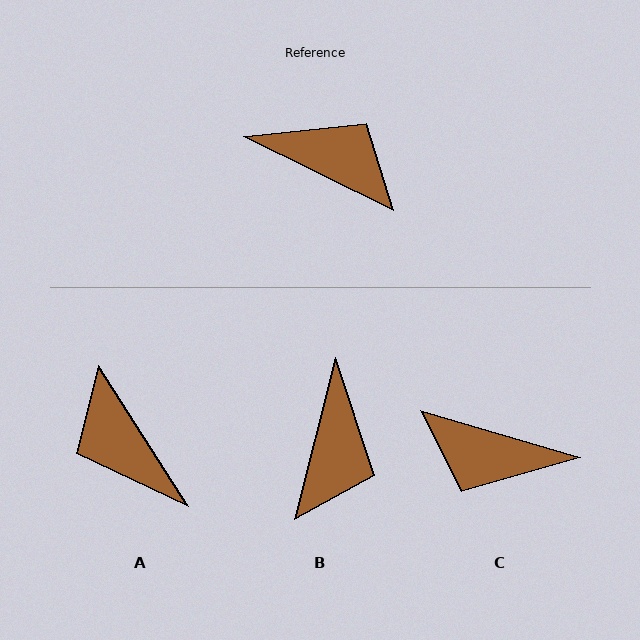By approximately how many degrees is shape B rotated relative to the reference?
Approximately 78 degrees clockwise.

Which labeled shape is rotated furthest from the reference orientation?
C, about 170 degrees away.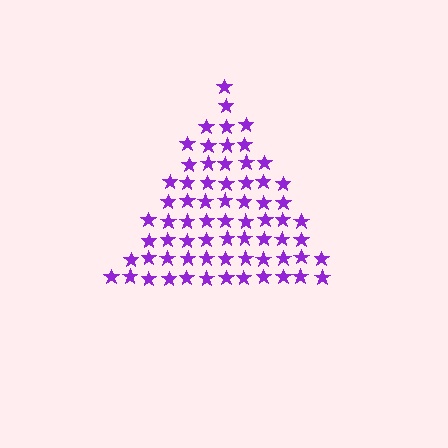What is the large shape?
The large shape is a triangle.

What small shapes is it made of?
It is made of small stars.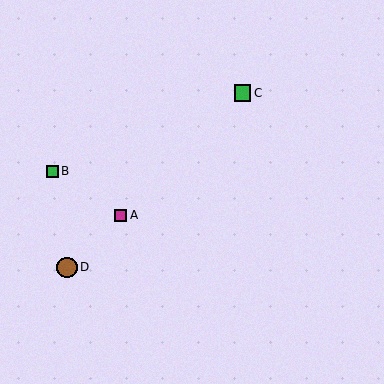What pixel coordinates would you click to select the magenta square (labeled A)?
Click at (121, 215) to select the magenta square A.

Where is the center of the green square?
The center of the green square is at (242, 93).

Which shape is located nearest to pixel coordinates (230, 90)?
The green square (labeled C) at (242, 93) is nearest to that location.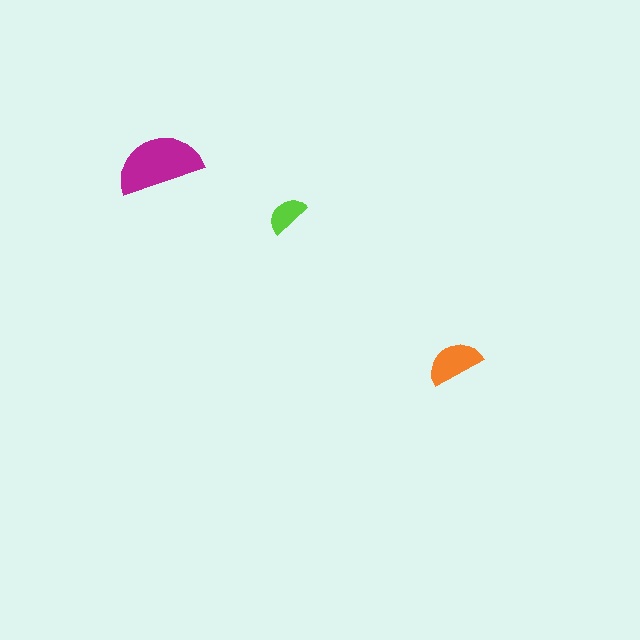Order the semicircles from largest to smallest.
the magenta one, the orange one, the lime one.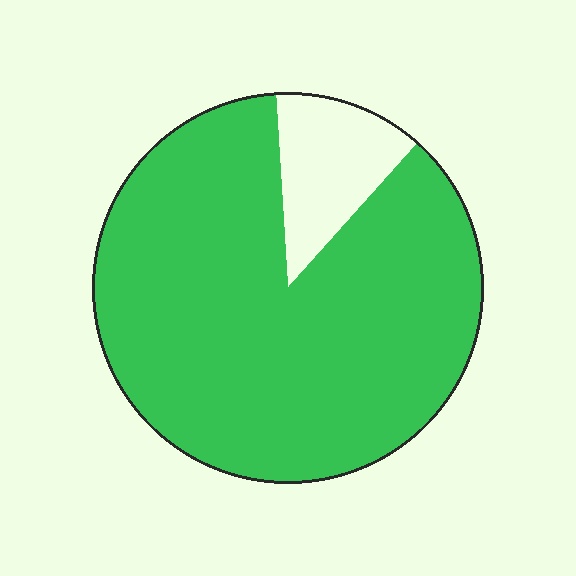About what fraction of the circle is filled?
About seven eighths (7/8).